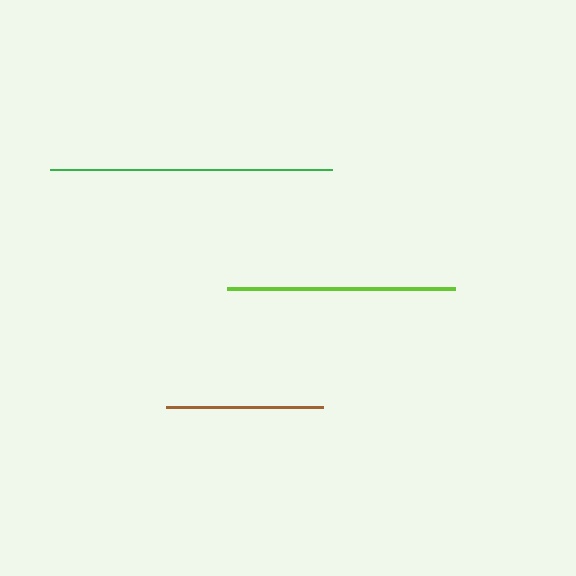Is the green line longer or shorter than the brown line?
The green line is longer than the brown line.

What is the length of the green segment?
The green segment is approximately 282 pixels long.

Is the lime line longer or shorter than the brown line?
The lime line is longer than the brown line.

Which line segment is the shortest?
The brown line is the shortest at approximately 157 pixels.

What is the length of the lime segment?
The lime segment is approximately 229 pixels long.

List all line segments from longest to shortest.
From longest to shortest: green, lime, brown.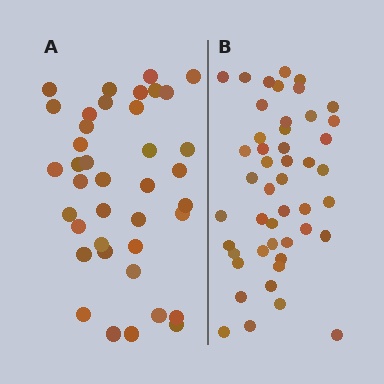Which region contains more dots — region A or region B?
Region B (the right region) has more dots.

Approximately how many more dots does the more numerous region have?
Region B has roughly 8 or so more dots than region A.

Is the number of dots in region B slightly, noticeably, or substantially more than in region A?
Region B has only slightly more — the two regions are fairly close. The ratio is roughly 1.2 to 1.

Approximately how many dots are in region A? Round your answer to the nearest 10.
About 40 dots. (The exact count is 39, which rounds to 40.)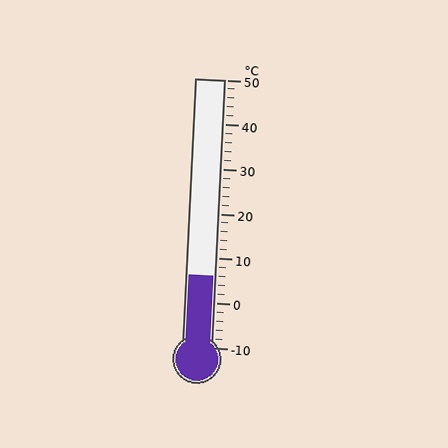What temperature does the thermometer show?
The thermometer shows approximately 6°C.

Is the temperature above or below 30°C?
The temperature is below 30°C.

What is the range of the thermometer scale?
The thermometer scale ranges from -10°C to 50°C.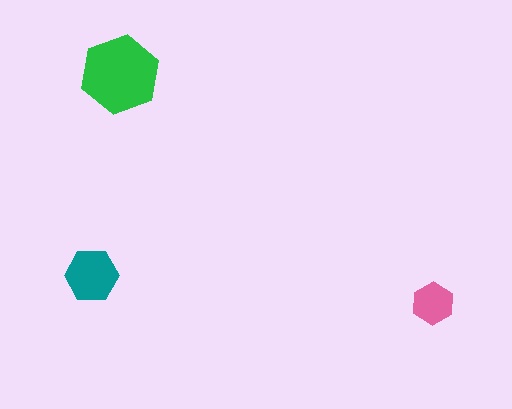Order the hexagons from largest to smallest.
the green one, the teal one, the pink one.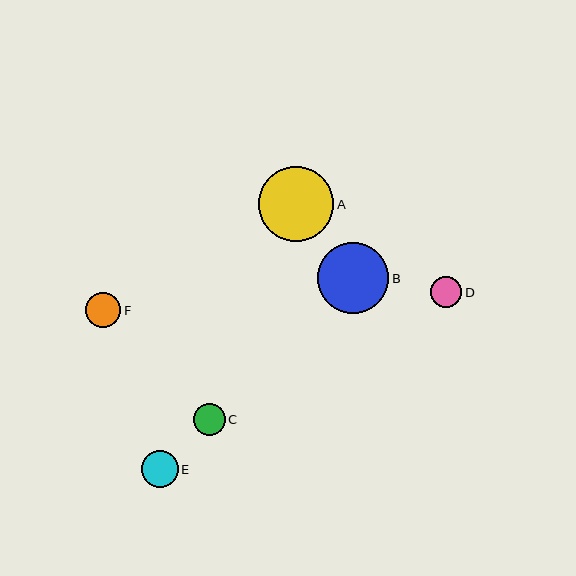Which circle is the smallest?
Circle D is the smallest with a size of approximately 31 pixels.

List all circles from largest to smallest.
From largest to smallest: A, B, E, F, C, D.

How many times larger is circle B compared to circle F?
Circle B is approximately 2.0 times the size of circle F.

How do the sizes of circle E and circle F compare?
Circle E and circle F are approximately the same size.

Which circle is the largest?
Circle A is the largest with a size of approximately 75 pixels.